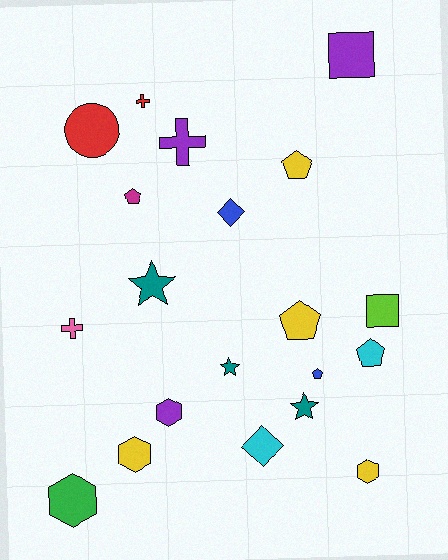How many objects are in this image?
There are 20 objects.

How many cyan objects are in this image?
There are 2 cyan objects.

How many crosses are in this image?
There are 3 crosses.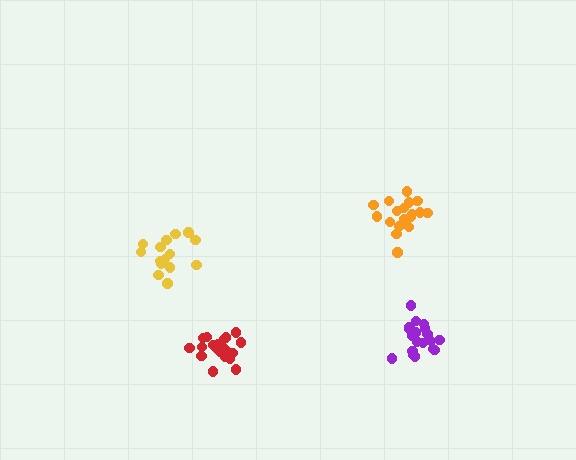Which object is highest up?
The orange cluster is topmost.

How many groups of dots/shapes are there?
There are 4 groups.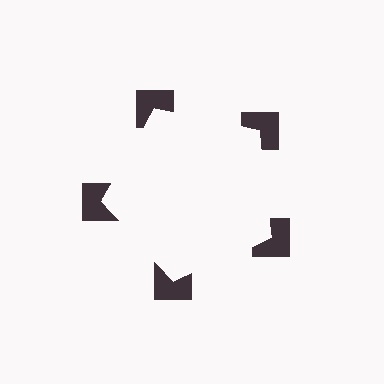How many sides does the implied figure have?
5 sides.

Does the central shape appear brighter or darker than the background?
It typically appears slightly brighter than the background, even though no actual brightness change is drawn.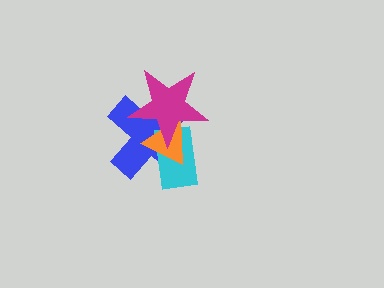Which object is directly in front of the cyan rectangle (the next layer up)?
The orange triangle is directly in front of the cyan rectangle.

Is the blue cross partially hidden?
Yes, it is partially covered by another shape.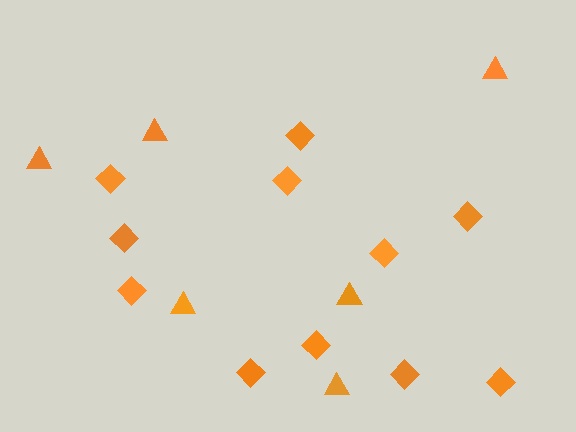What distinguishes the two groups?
There are 2 groups: one group of diamonds (11) and one group of triangles (6).